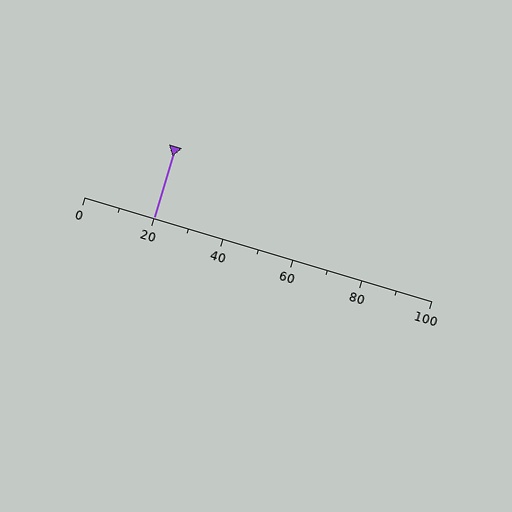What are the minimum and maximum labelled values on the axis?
The axis runs from 0 to 100.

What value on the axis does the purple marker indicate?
The marker indicates approximately 20.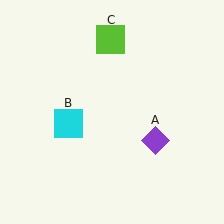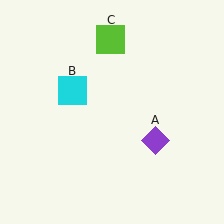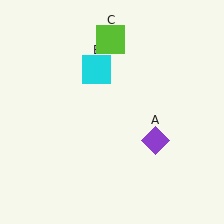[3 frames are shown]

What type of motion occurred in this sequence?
The cyan square (object B) rotated clockwise around the center of the scene.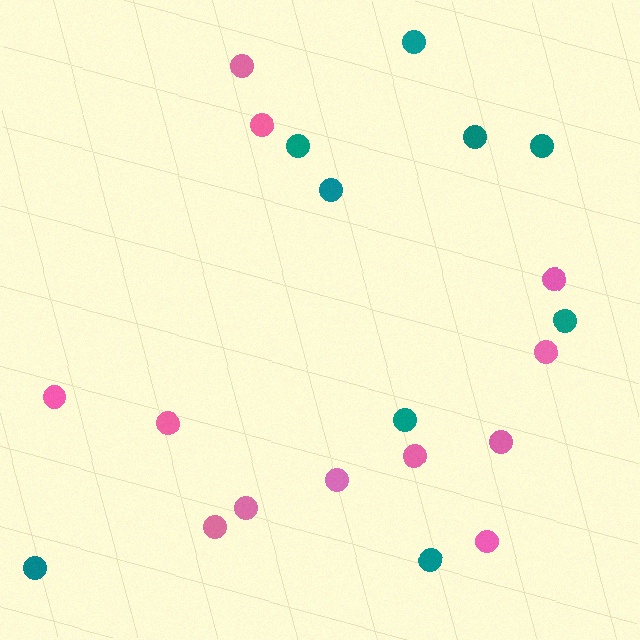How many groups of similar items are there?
There are 2 groups: one group of pink circles (12) and one group of teal circles (9).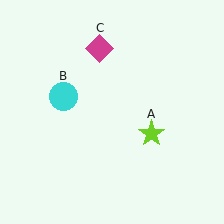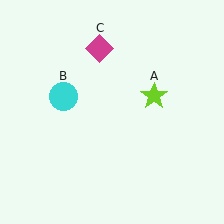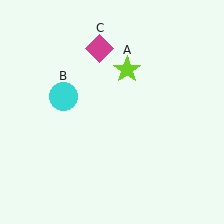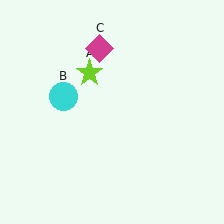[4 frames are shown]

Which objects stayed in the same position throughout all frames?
Cyan circle (object B) and magenta diamond (object C) remained stationary.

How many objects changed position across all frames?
1 object changed position: lime star (object A).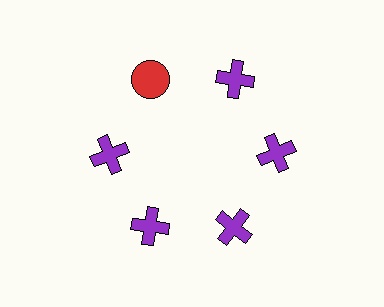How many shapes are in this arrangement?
There are 6 shapes arranged in a ring pattern.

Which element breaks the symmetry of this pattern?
The red circle at roughly the 11 o'clock position breaks the symmetry. All other shapes are purple crosses.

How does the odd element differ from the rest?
It differs in both color (red instead of purple) and shape (circle instead of cross).